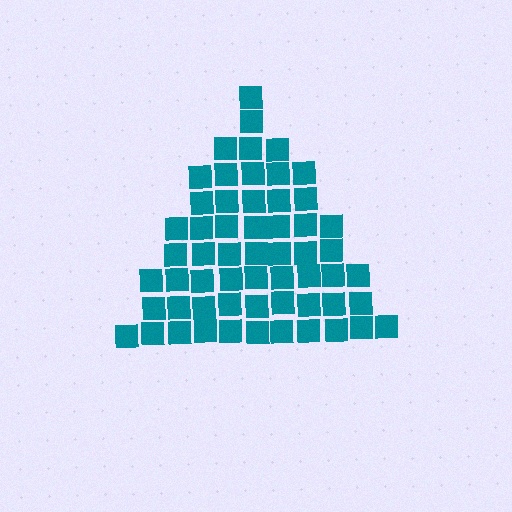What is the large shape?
The large shape is a triangle.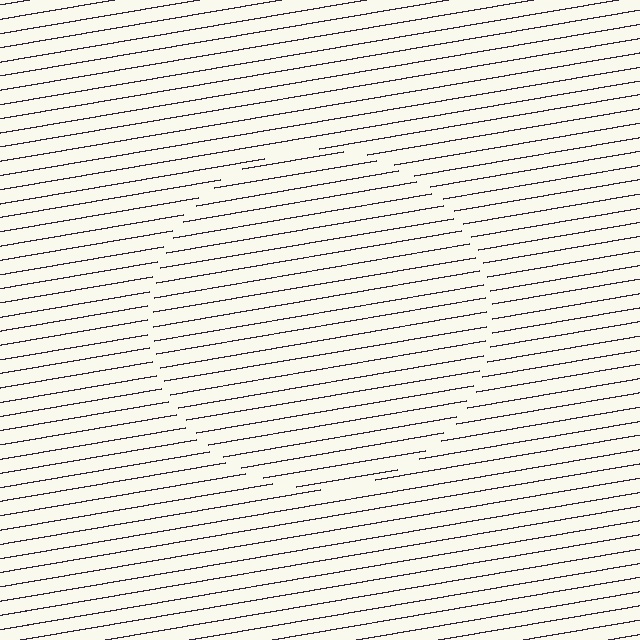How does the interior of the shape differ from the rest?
The interior of the shape contains the same grating, shifted by half a period — the contour is defined by the phase discontinuity where line-ends from the inner and outer gratings abut.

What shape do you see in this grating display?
An illusory circle. The interior of the shape contains the same grating, shifted by half a period — the contour is defined by the phase discontinuity where line-ends from the inner and outer gratings abut.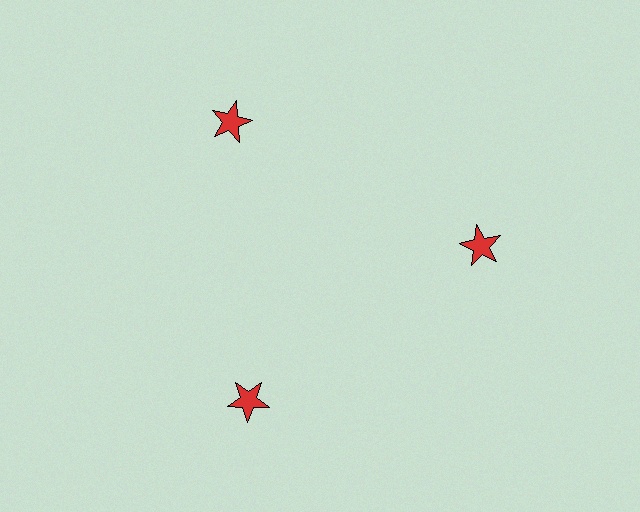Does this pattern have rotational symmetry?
Yes, this pattern has 3-fold rotational symmetry. It looks the same after rotating 120 degrees around the center.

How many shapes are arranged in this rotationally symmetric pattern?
There are 3 shapes, arranged in 3 groups of 1.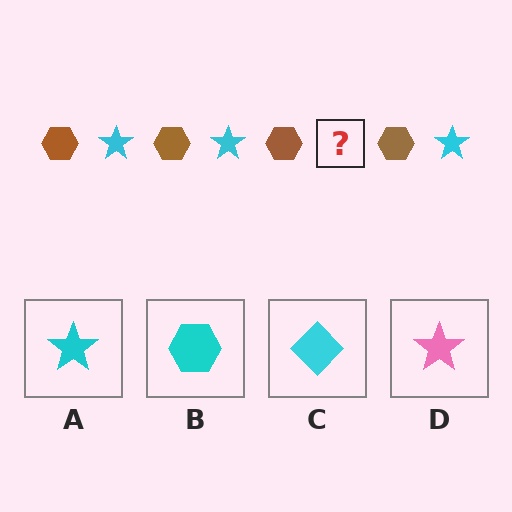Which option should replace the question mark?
Option A.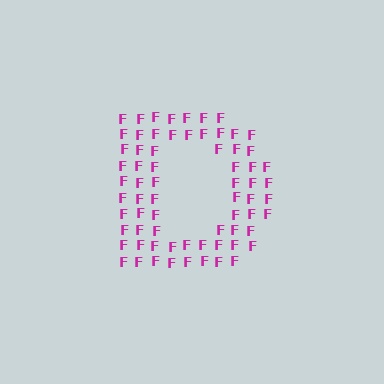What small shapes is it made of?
It is made of small letter F's.